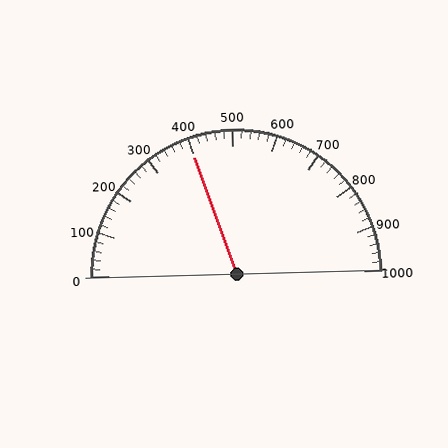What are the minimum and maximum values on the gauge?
The gauge ranges from 0 to 1000.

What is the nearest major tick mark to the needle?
The nearest major tick mark is 400.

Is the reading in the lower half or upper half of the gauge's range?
The reading is in the lower half of the range (0 to 1000).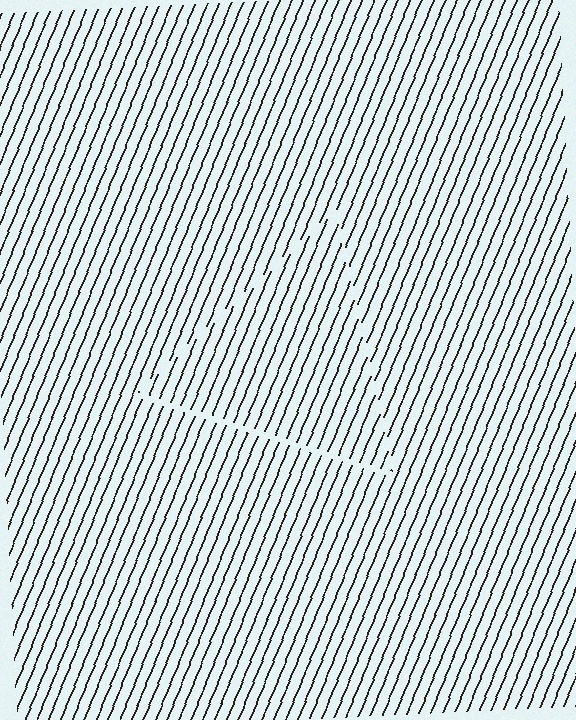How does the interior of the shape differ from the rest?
The interior of the shape contains the same grating, shifted by half a period — the contour is defined by the phase discontinuity where line-ends from the inner and outer gratings abut.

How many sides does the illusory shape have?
3 sides — the line-ends trace a triangle.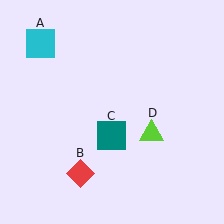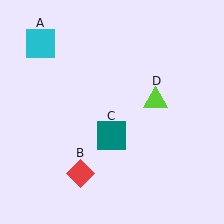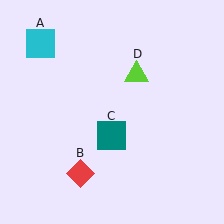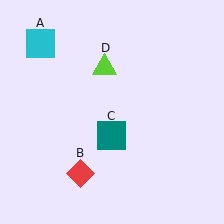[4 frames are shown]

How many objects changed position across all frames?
1 object changed position: lime triangle (object D).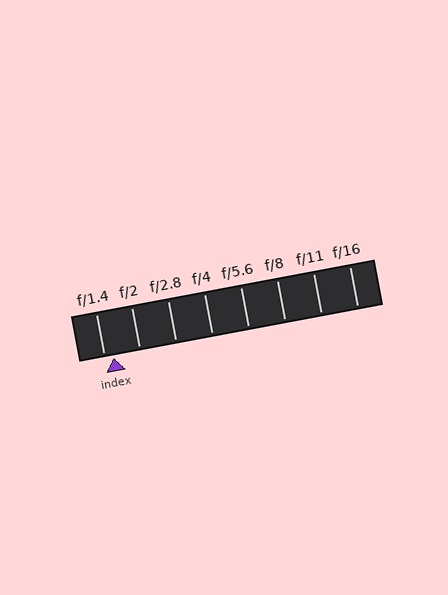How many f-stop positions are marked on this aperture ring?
There are 8 f-stop positions marked.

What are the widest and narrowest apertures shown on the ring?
The widest aperture shown is f/1.4 and the narrowest is f/16.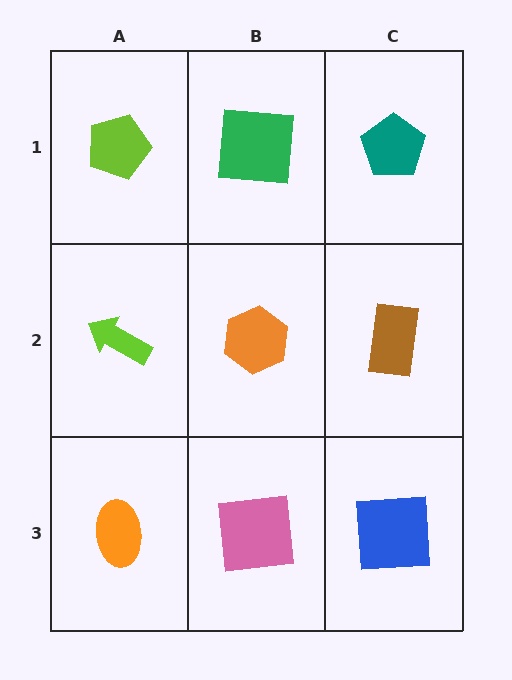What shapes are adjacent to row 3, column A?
A lime arrow (row 2, column A), a pink square (row 3, column B).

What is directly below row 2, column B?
A pink square.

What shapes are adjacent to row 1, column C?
A brown rectangle (row 2, column C), a green square (row 1, column B).